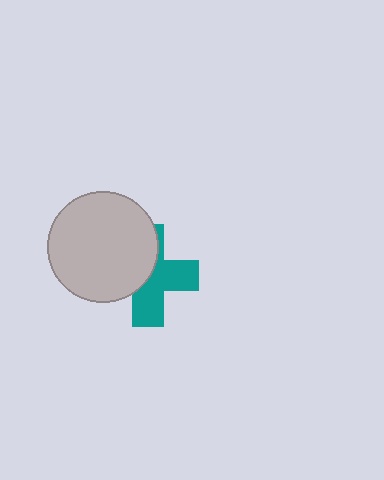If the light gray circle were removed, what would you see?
You would see the complete teal cross.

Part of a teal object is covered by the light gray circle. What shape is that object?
It is a cross.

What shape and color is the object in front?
The object in front is a light gray circle.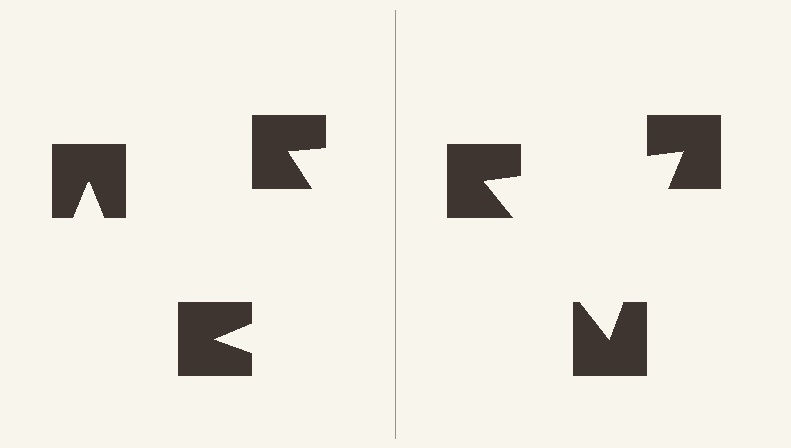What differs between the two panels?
The notched squares are positioned identically on both sides; only the wedge orientations differ. On the right they align to a triangle; on the left they are misaligned.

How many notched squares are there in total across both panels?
6 — 3 on each side.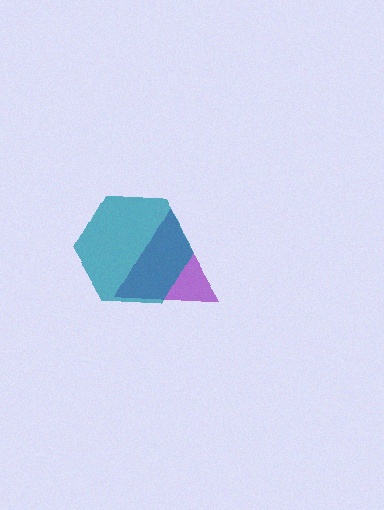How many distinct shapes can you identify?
There are 2 distinct shapes: a purple triangle, a teal hexagon.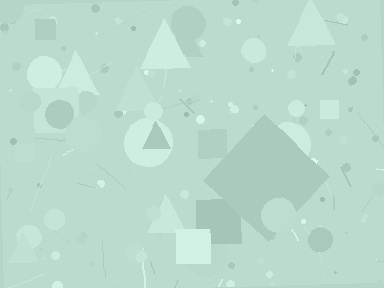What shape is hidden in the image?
A diamond is hidden in the image.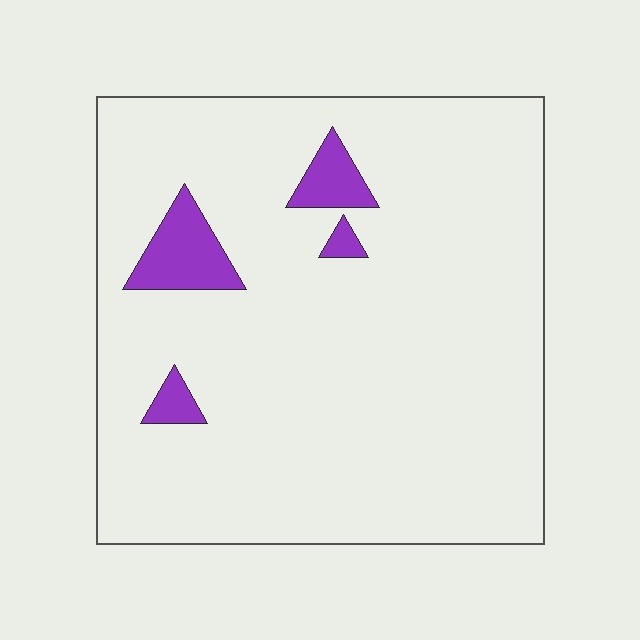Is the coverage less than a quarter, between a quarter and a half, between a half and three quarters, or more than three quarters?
Less than a quarter.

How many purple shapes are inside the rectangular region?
4.